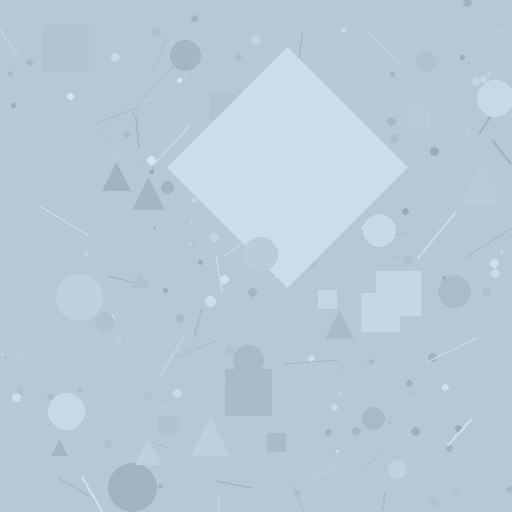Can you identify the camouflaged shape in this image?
The camouflaged shape is a diamond.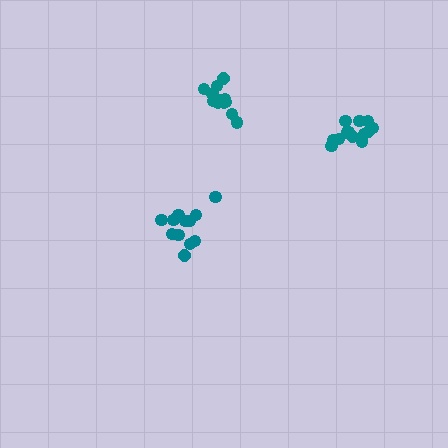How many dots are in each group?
Group 1: 13 dots, Group 2: 14 dots, Group 3: 13 dots (40 total).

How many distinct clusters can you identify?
There are 3 distinct clusters.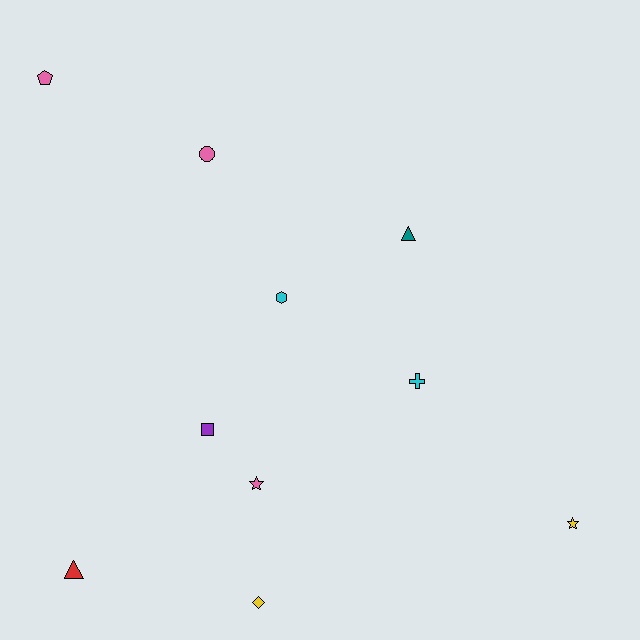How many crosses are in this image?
There is 1 cross.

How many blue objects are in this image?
There are no blue objects.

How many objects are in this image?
There are 10 objects.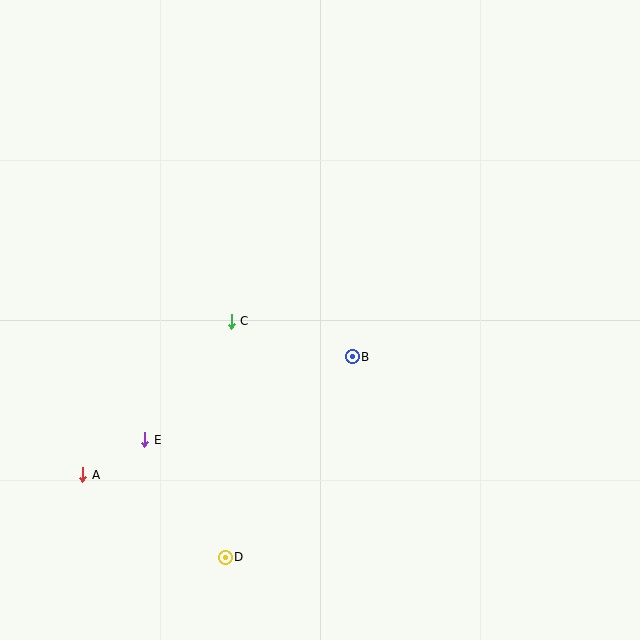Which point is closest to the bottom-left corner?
Point A is closest to the bottom-left corner.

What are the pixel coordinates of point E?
Point E is at (145, 440).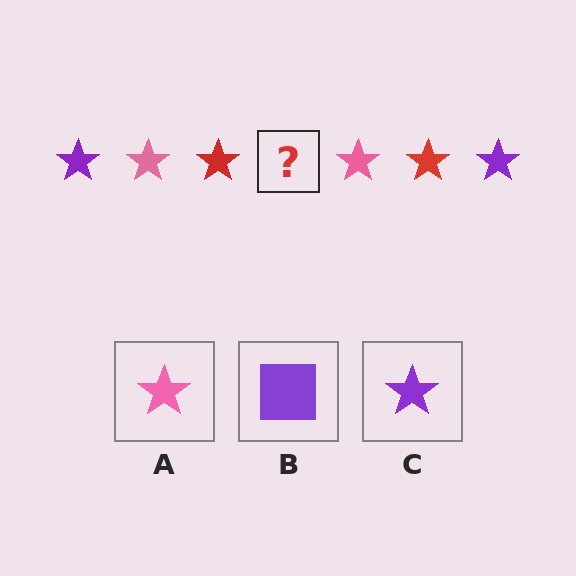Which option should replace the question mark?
Option C.